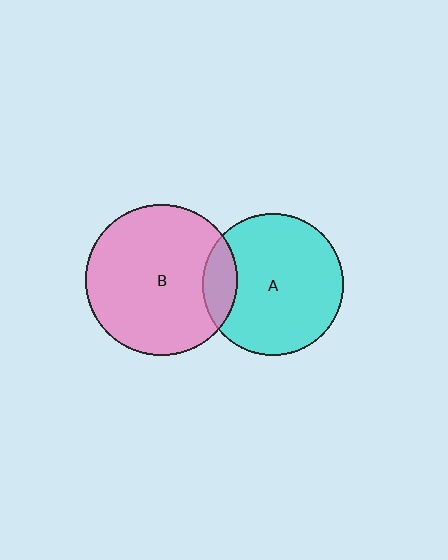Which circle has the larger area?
Circle B (pink).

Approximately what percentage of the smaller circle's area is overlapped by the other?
Approximately 15%.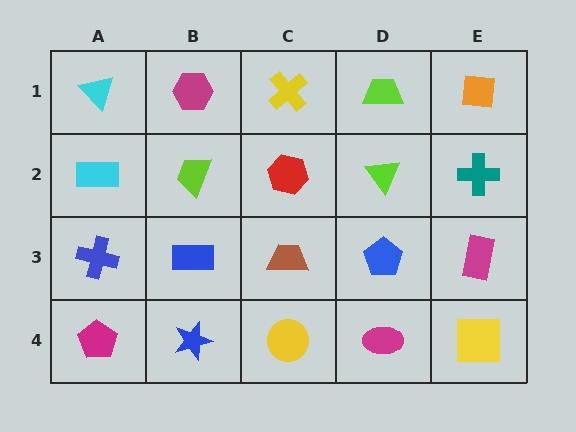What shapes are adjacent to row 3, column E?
A teal cross (row 2, column E), a yellow square (row 4, column E), a blue pentagon (row 3, column D).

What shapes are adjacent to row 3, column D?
A lime triangle (row 2, column D), a magenta ellipse (row 4, column D), a brown trapezoid (row 3, column C), a magenta rectangle (row 3, column E).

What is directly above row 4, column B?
A blue rectangle.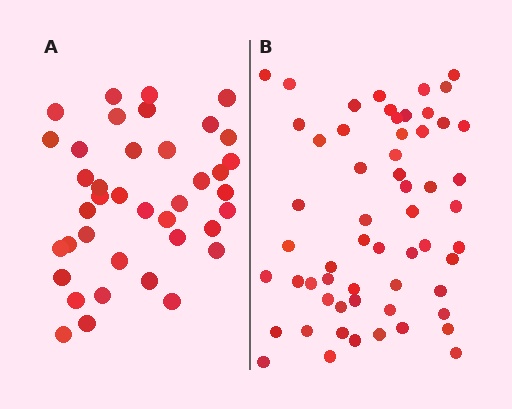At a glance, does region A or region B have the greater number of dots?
Region B (the right region) has more dots.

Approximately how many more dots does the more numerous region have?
Region B has approximately 20 more dots than region A.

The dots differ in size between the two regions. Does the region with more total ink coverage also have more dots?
No. Region A has more total ink coverage because its dots are larger, but region B actually contains more individual dots. Total area can be misleading — the number of items is what matters here.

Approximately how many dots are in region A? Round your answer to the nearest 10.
About 40 dots. (The exact count is 39, which rounds to 40.)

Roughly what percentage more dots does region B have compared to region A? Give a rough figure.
About 50% more.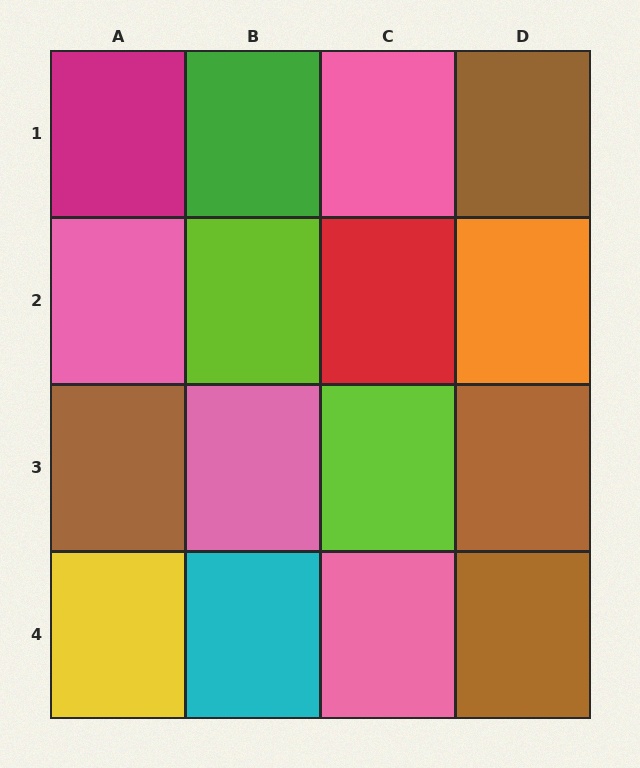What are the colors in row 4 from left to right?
Yellow, cyan, pink, brown.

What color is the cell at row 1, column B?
Green.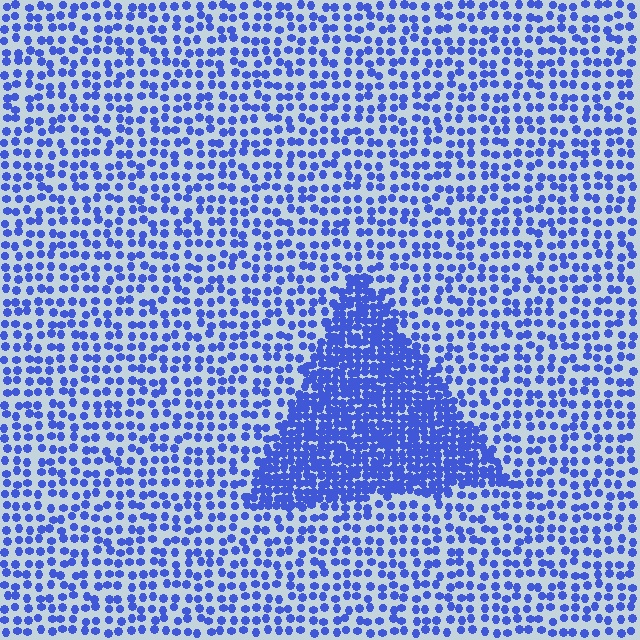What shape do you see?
I see a triangle.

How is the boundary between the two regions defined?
The boundary is defined by a change in element density (approximately 2.4x ratio). All elements are the same color, size, and shape.